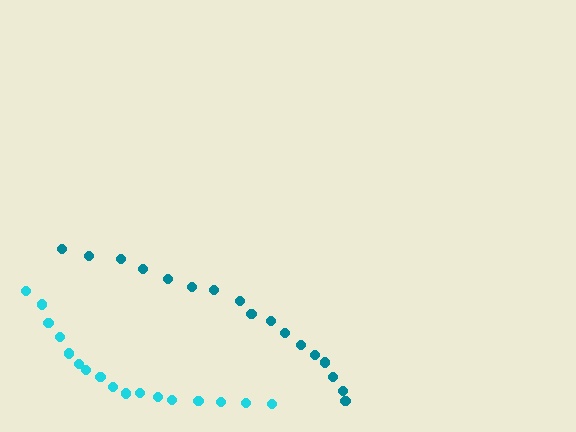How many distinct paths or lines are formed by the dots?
There are 2 distinct paths.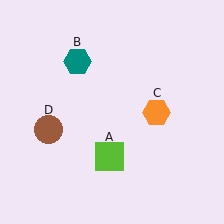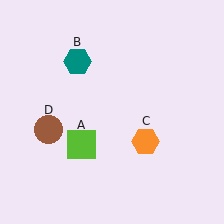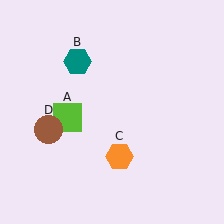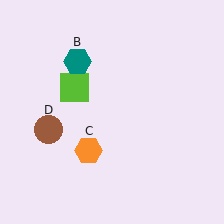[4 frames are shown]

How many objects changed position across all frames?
2 objects changed position: lime square (object A), orange hexagon (object C).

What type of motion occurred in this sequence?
The lime square (object A), orange hexagon (object C) rotated clockwise around the center of the scene.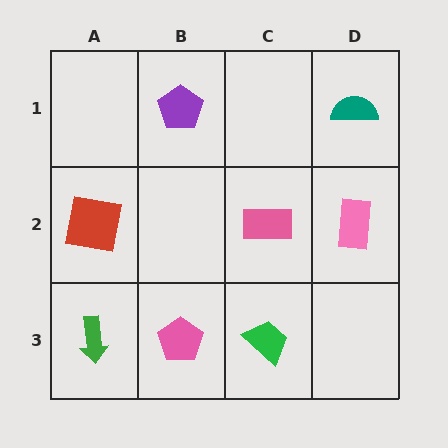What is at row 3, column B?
A pink pentagon.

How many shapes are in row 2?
3 shapes.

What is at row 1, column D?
A teal semicircle.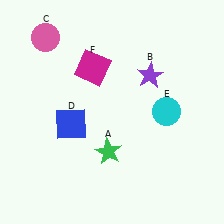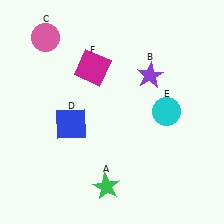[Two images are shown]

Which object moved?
The green star (A) moved down.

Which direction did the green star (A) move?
The green star (A) moved down.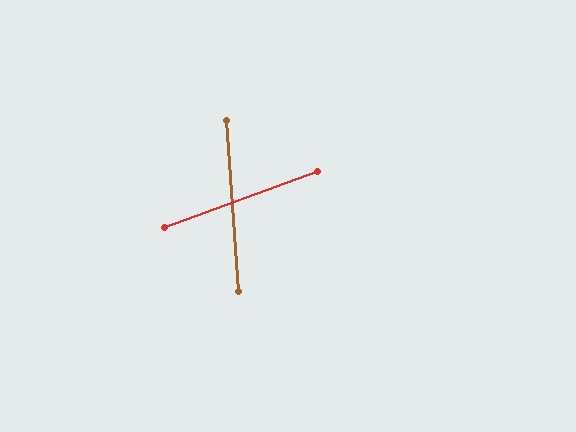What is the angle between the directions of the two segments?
Approximately 74 degrees.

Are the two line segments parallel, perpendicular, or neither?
Neither parallel nor perpendicular — they differ by about 74°.